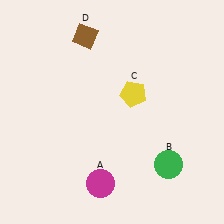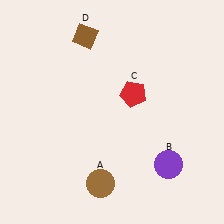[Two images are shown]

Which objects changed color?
A changed from magenta to brown. B changed from green to purple. C changed from yellow to red.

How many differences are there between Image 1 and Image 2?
There are 3 differences between the two images.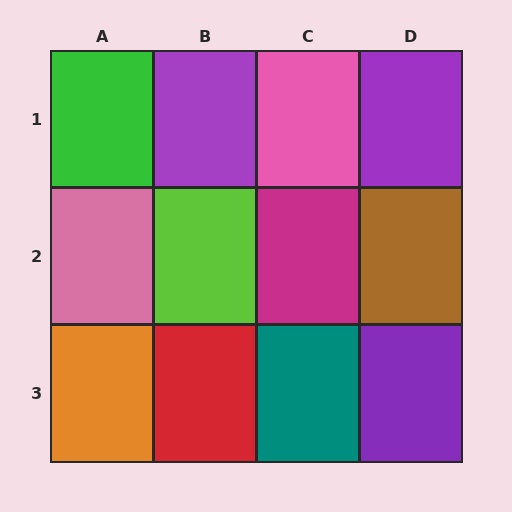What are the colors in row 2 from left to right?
Pink, lime, magenta, brown.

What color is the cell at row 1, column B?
Purple.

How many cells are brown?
1 cell is brown.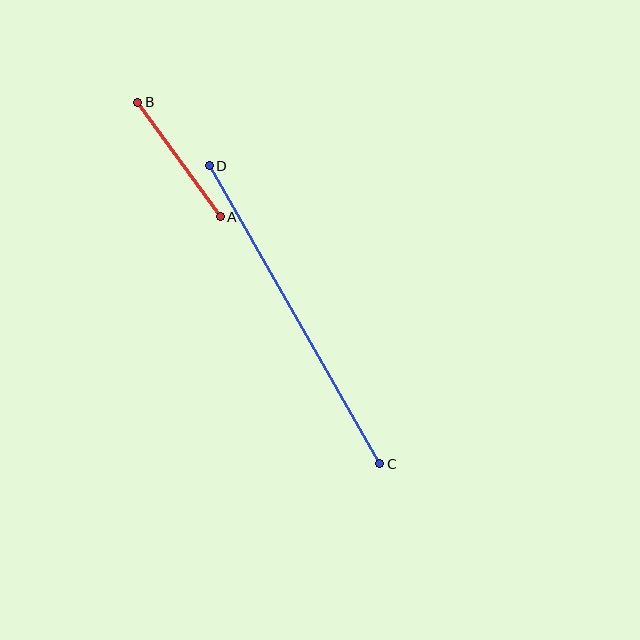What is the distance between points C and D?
The distance is approximately 344 pixels.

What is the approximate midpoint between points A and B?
The midpoint is at approximately (179, 160) pixels.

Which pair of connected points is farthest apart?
Points C and D are farthest apart.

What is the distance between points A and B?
The distance is approximately 141 pixels.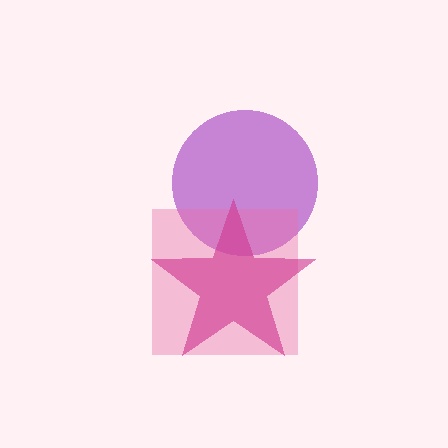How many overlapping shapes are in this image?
There are 3 overlapping shapes in the image.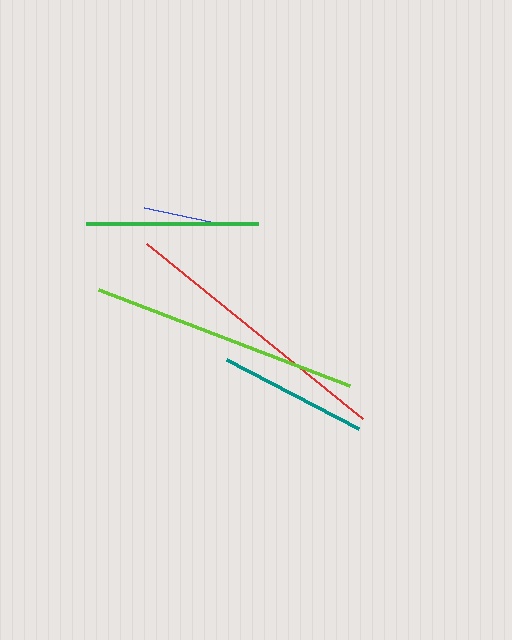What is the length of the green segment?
The green segment is approximately 172 pixels long.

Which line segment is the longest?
The red line is the longest at approximately 278 pixels.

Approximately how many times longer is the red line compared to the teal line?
The red line is approximately 1.9 times the length of the teal line.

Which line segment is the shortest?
The blue line is the shortest at approximately 67 pixels.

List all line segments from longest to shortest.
From longest to shortest: red, lime, green, teal, blue.